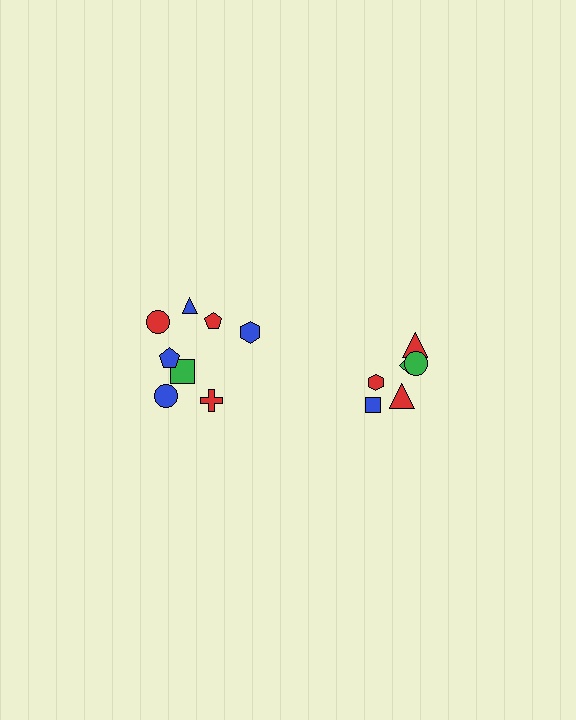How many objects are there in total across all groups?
There are 14 objects.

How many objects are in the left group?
There are 8 objects.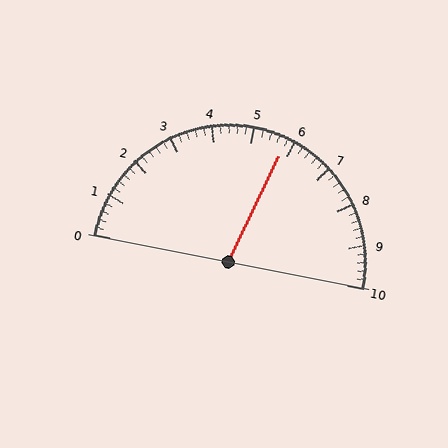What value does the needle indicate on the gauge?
The needle indicates approximately 5.8.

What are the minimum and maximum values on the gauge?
The gauge ranges from 0 to 10.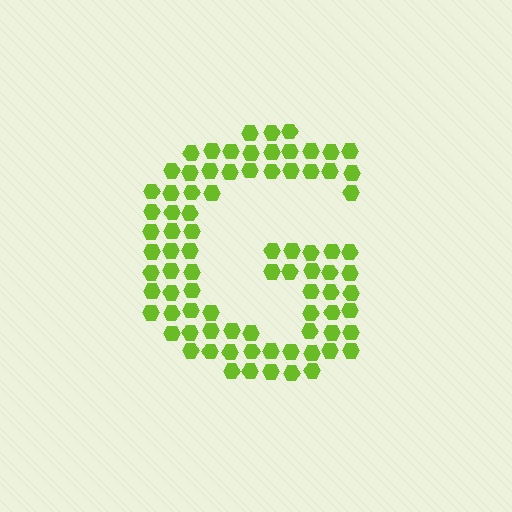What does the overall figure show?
The overall figure shows the letter G.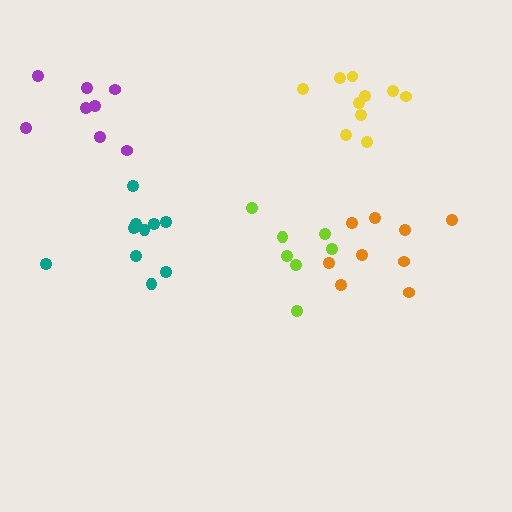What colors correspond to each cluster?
The clusters are colored: purple, teal, lime, yellow, orange.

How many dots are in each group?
Group 1: 8 dots, Group 2: 10 dots, Group 3: 7 dots, Group 4: 10 dots, Group 5: 9 dots (44 total).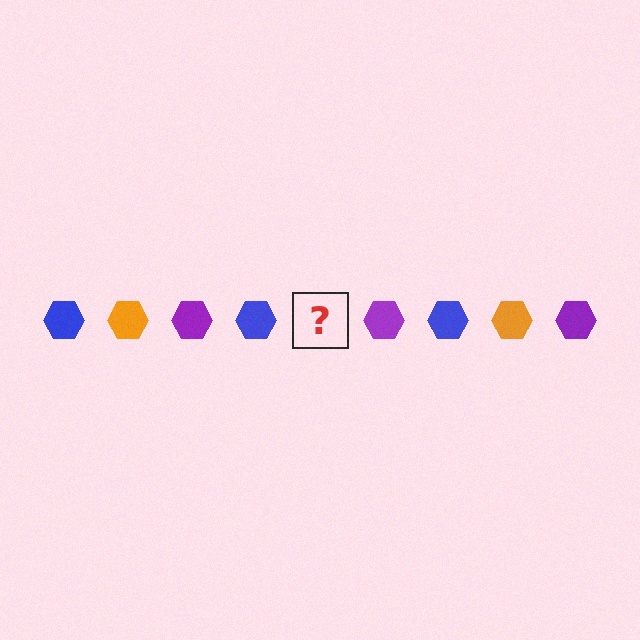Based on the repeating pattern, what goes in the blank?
The blank should be an orange hexagon.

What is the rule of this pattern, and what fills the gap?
The rule is that the pattern cycles through blue, orange, purple hexagons. The gap should be filled with an orange hexagon.